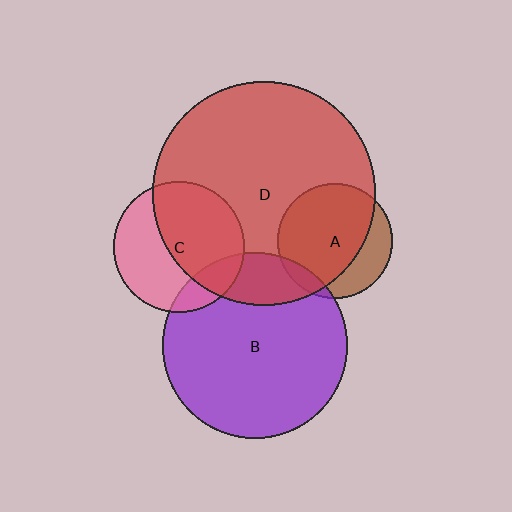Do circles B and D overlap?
Yes.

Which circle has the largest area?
Circle D (red).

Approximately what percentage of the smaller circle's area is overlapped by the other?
Approximately 20%.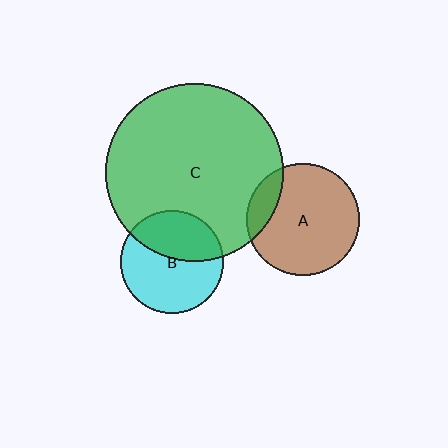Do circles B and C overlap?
Yes.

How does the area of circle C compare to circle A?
Approximately 2.5 times.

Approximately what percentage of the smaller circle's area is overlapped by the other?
Approximately 40%.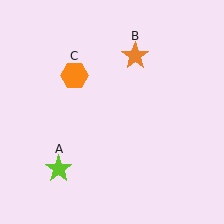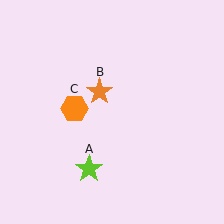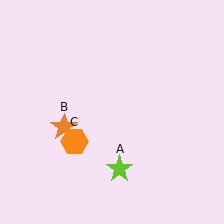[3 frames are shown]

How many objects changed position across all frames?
3 objects changed position: lime star (object A), orange star (object B), orange hexagon (object C).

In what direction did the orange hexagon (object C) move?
The orange hexagon (object C) moved down.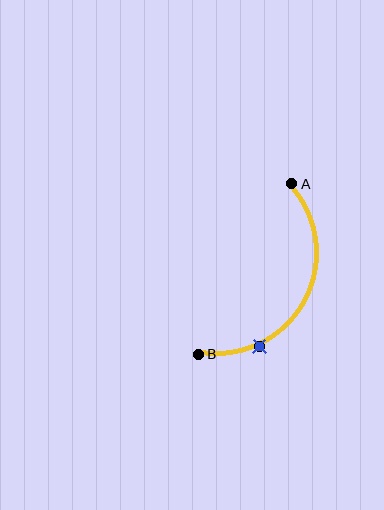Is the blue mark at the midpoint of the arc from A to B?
No. The blue mark lies on the arc but is closer to endpoint B. The arc midpoint would be at the point on the curve equidistant along the arc from both A and B.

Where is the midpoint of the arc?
The arc midpoint is the point on the curve farthest from the straight line joining A and B. It sits to the right of that line.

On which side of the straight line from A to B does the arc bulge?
The arc bulges to the right of the straight line connecting A and B.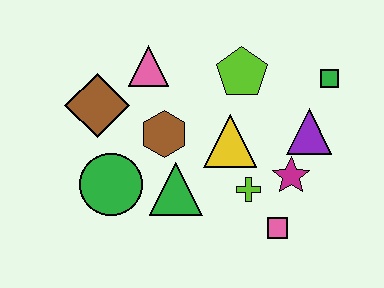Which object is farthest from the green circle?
The green square is farthest from the green circle.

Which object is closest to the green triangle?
The brown hexagon is closest to the green triangle.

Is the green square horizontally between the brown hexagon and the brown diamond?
No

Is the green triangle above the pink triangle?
No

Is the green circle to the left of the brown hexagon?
Yes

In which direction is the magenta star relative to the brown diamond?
The magenta star is to the right of the brown diamond.